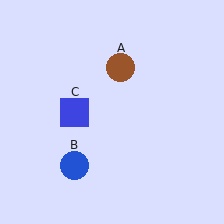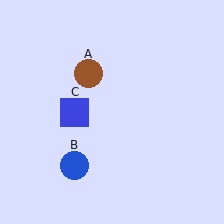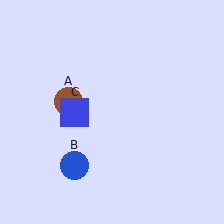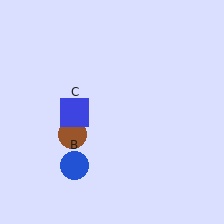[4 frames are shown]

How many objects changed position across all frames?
1 object changed position: brown circle (object A).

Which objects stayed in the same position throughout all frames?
Blue circle (object B) and blue square (object C) remained stationary.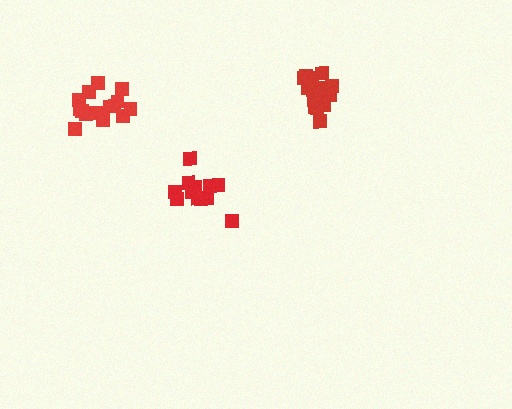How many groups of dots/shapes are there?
There are 3 groups.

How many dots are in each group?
Group 1: 12 dots, Group 2: 15 dots, Group 3: 16 dots (43 total).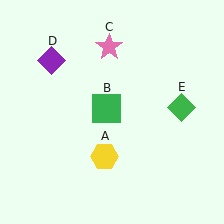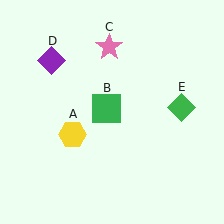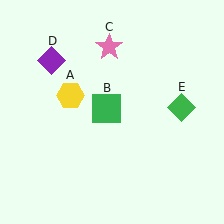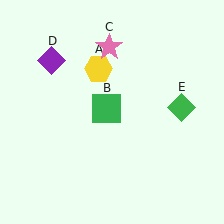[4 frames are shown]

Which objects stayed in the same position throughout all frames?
Green square (object B) and pink star (object C) and purple diamond (object D) and green diamond (object E) remained stationary.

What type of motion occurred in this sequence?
The yellow hexagon (object A) rotated clockwise around the center of the scene.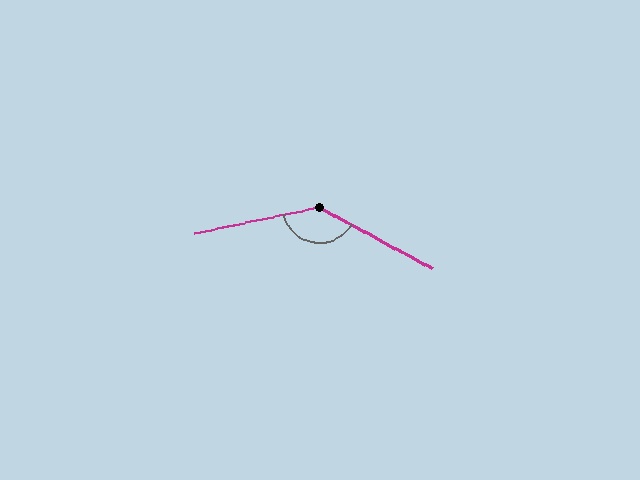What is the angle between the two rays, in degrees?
Approximately 139 degrees.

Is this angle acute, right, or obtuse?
It is obtuse.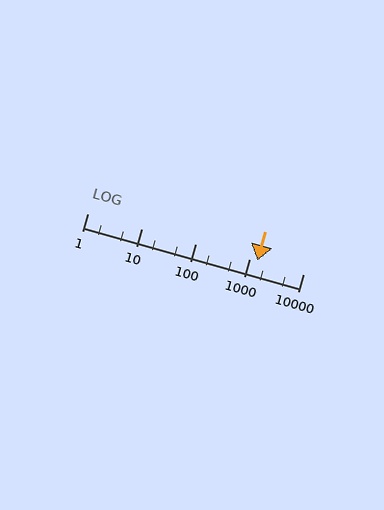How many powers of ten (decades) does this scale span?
The scale spans 4 decades, from 1 to 10000.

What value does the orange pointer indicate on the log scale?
The pointer indicates approximately 1400.